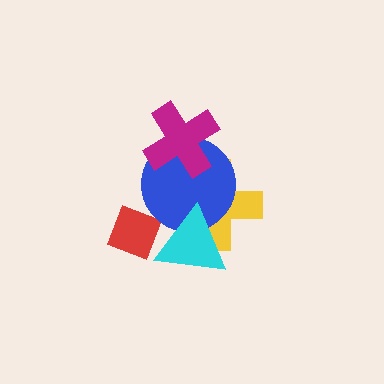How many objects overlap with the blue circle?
3 objects overlap with the blue circle.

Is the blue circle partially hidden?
Yes, it is partially covered by another shape.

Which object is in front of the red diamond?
The cyan triangle is in front of the red diamond.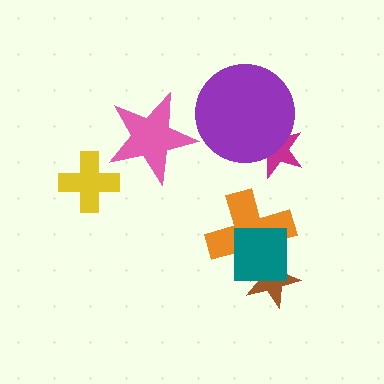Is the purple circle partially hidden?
No, no other shape covers it.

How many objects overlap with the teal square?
2 objects overlap with the teal square.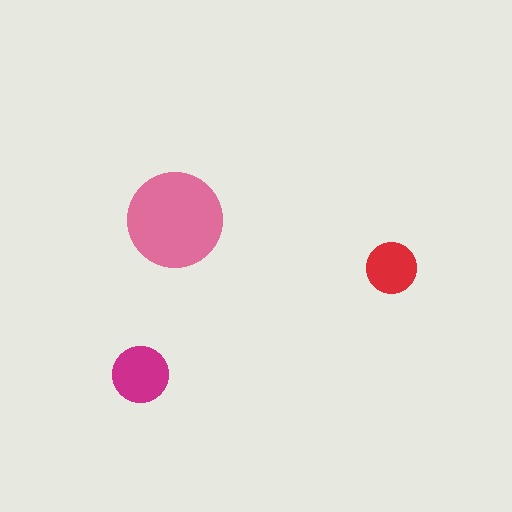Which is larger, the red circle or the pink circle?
The pink one.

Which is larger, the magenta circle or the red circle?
The magenta one.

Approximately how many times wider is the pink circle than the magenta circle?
About 1.5 times wider.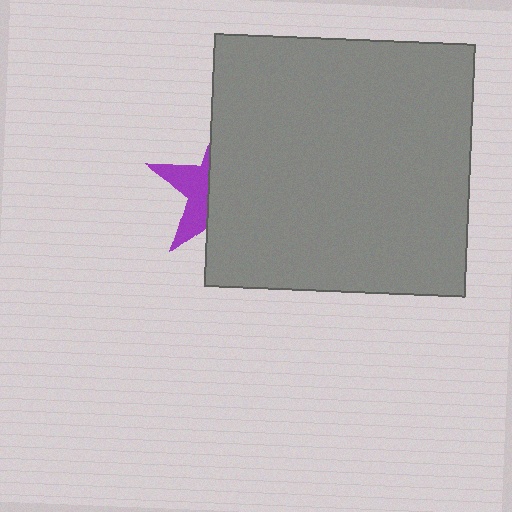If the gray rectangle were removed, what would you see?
You would see the complete purple star.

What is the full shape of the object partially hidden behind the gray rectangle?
The partially hidden object is a purple star.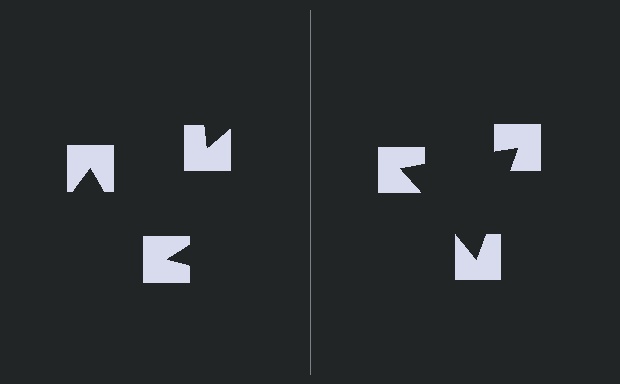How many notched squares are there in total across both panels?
6 — 3 on each side.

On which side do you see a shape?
An illusory triangle appears on the right side. On the left side the wedge cuts are rotated, so no coherent shape forms.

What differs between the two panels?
The notched squares are positioned identically on both sides; only the wedge orientations differ. On the right they align to a triangle; on the left they are misaligned.